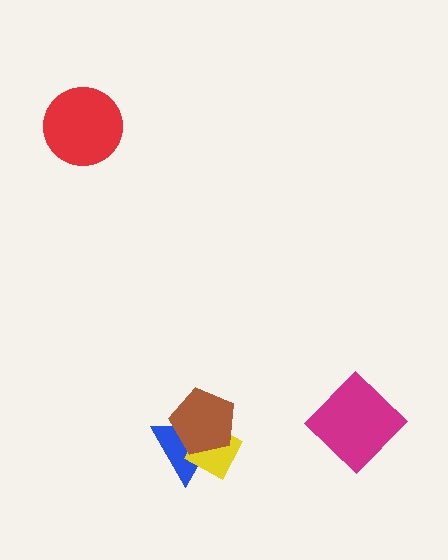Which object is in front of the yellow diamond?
The brown pentagon is in front of the yellow diamond.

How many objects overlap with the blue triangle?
2 objects overlap with the blue triangle.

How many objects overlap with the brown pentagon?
2 objects overlap with the brown pentagon.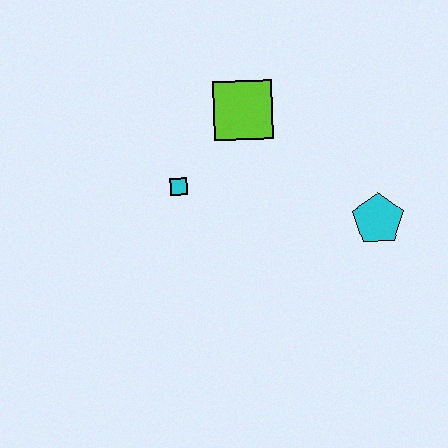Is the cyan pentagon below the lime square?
Yes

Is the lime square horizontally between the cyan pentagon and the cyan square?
Yes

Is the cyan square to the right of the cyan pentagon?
No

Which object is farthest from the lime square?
The cyan pentagon is farthest from the lime square.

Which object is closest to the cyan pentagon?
The lime square is closest to the cyan pentagon.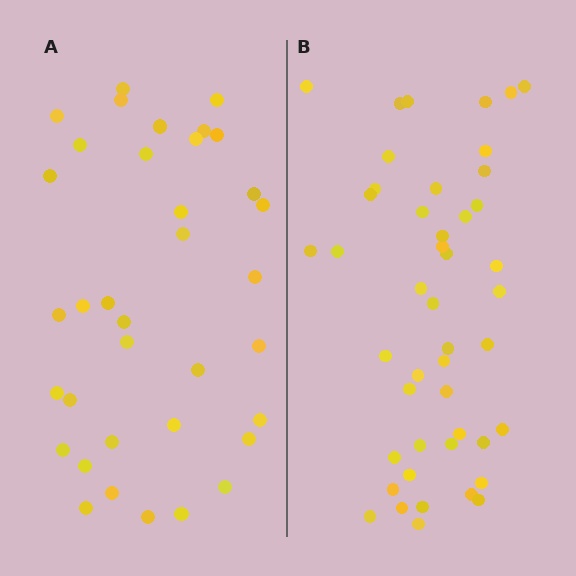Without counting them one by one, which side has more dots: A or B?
Region B (the right region) has more dots.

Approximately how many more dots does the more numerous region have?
Region B has roughly 10 or so more dots than region A.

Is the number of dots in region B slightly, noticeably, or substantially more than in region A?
Region B has noticeably more, but not dramatically so. The ratio is roughly 1.3 to 1.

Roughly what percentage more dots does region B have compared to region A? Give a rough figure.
About 30% more.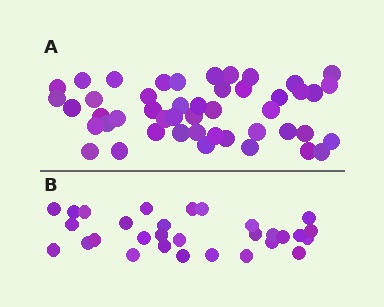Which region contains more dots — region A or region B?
Region A (the top region) has more dots.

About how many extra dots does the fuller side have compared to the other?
Region A has approximately 15 more dots than region B.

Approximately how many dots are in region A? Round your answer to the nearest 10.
About 50 dots. (The exact count is 47, which rounds to 50.)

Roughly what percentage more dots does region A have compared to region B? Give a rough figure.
About 55% more.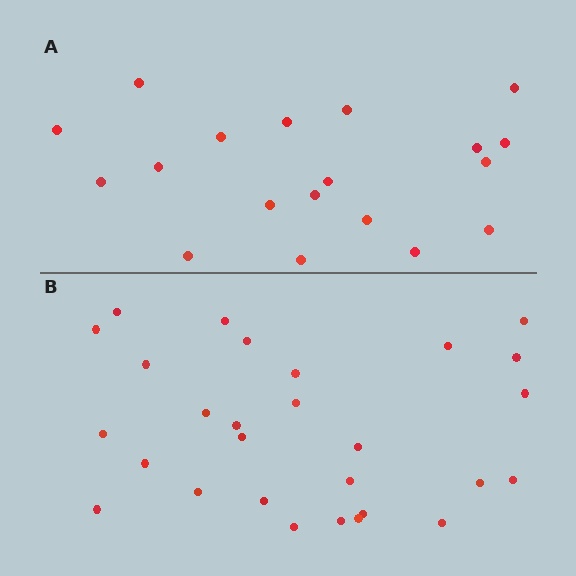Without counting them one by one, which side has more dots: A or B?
Region B (the bottom region) has more dots.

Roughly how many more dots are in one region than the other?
Region B has roughly 8 or so more dots than region A.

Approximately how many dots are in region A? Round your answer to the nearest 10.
About 20 dots. (The exact count is 19, which rounds to 20.)